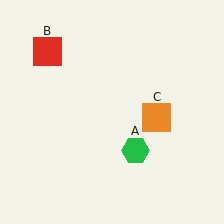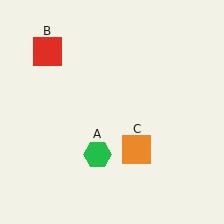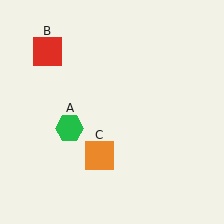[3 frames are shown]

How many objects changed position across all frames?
2 objects changed position: green hexagon (object A), orange square (object C).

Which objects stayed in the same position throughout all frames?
Red square (object B) remained stationary.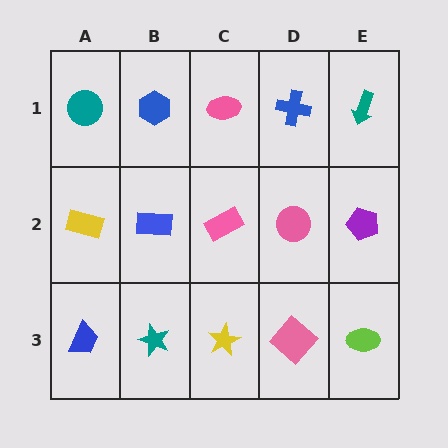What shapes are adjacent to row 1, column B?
A blue rectangle (row 2, column B), a teal circle (row 1, column A), a pink ellipse (row 1, column C).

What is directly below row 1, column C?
A pink rectangle.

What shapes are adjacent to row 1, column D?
A pink circle (row 2, column D), a pink ellipse (row 1, column C), a teal arrow (row 1, column E).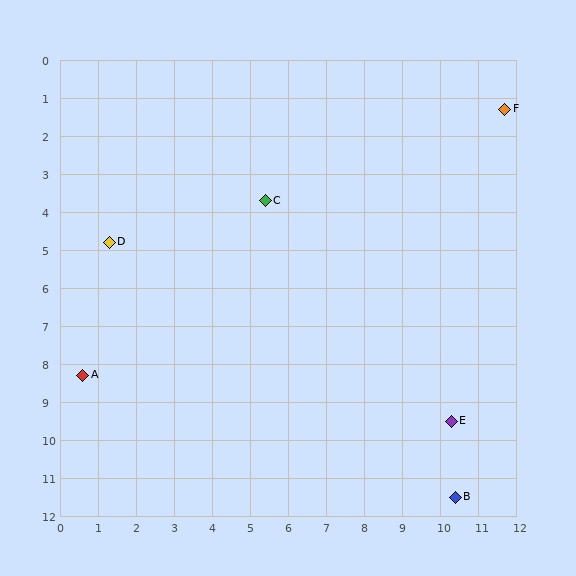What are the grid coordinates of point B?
Point B is at approximately (10.4, 11.5).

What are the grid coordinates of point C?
Point C is at approximately (5.4, 3.7).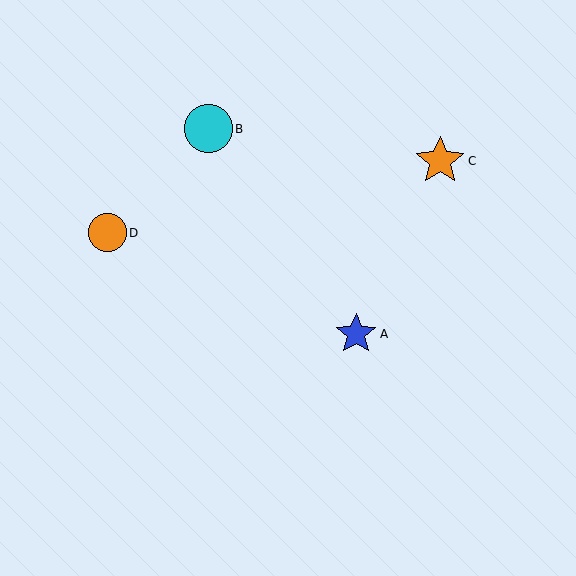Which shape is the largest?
The orange star (labeled C) is the largest.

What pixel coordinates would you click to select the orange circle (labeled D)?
Click at (108, 233) to select the orange circle D.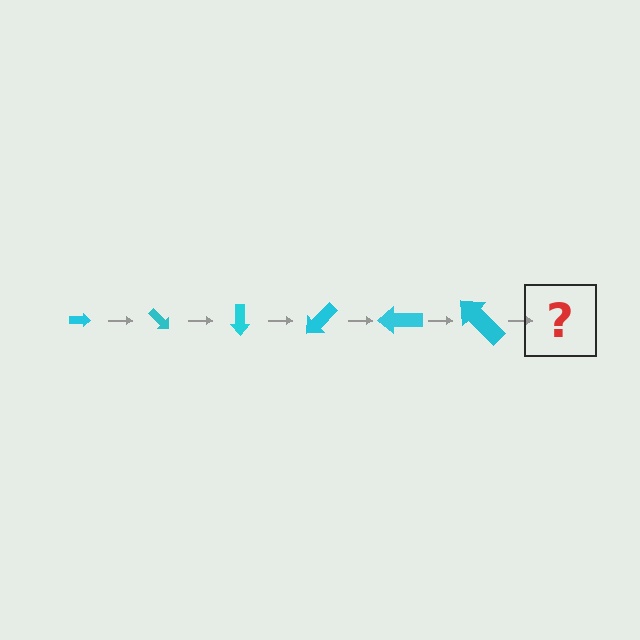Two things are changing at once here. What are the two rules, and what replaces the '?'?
The two rules are that the arrow grows larger each step and it rotates 45 degrees each step. The '?' should be an arrow, larger than the previous one and rotated 270 degrees from the start.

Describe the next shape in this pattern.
It should be an arrow, larger than the previous one and rotated 270 degrees from the start.